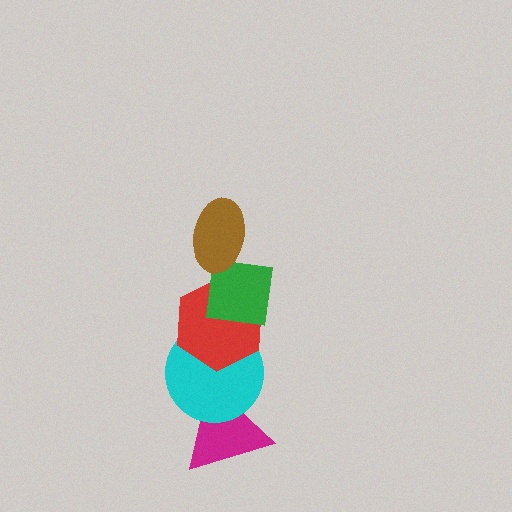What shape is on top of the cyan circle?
The red hexagon is on top of the cyan circle.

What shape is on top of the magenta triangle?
The cyan circle is on top of the magenta triangle.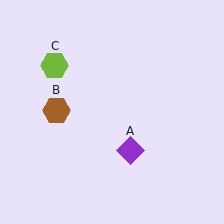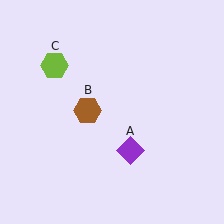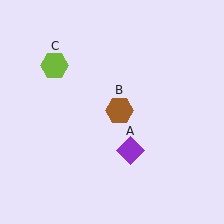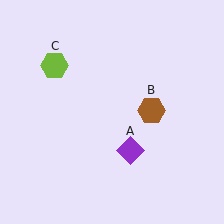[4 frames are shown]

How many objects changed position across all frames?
1 object changed position: brown hexagon (object B).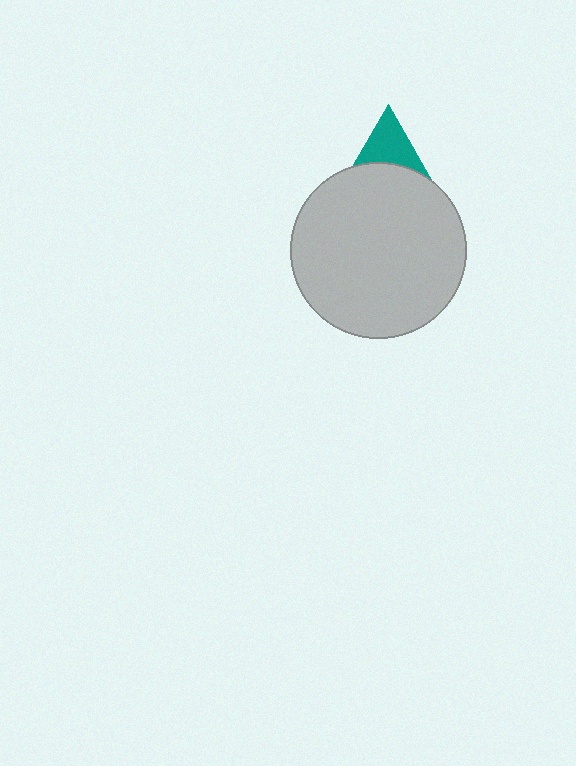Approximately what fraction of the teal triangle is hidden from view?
Roughly 56% of the teal triangle is hidden behind the light gray circle.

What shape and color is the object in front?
The object in front is a light gray circle.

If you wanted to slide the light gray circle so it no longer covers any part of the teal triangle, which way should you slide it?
Slide it down — that is the most direct way to separate the two shapes.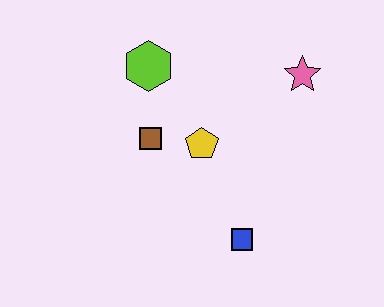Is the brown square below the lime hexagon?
Yes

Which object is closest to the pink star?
The yellow pentagon is closest to the pink star.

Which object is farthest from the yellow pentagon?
The pink star is farthest from the yellow pentagon.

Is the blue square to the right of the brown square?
Yes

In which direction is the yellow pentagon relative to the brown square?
The yellow pentagon is to the right of the brown square.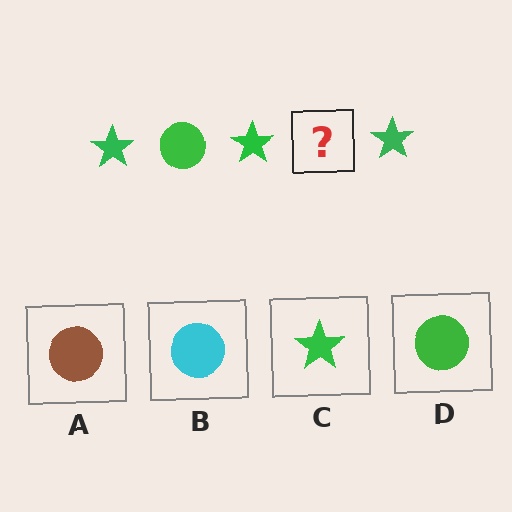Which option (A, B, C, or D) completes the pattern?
D.